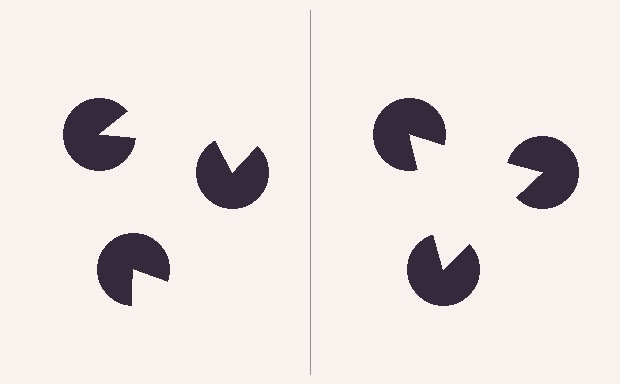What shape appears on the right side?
An illusory triangle.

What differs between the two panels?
The pac-man discs are positioned identically on both sides; only the wedge orientations differ. On the right they align to a triangle; on the left they are misaligned.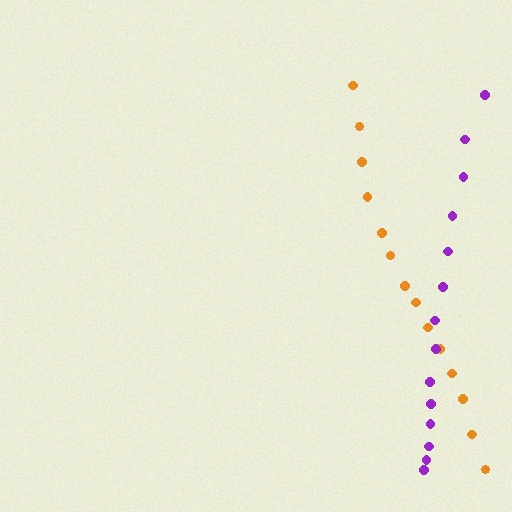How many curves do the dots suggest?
There are 2 distinct paths.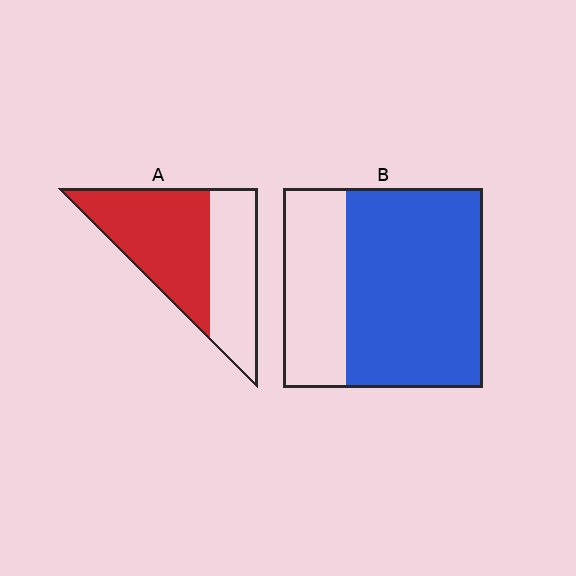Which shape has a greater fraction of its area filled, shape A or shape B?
Shape B.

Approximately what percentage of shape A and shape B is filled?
A is approximately 60% and B is approximately 70%.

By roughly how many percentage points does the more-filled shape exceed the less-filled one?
By roughly 10 percentage points (B over A).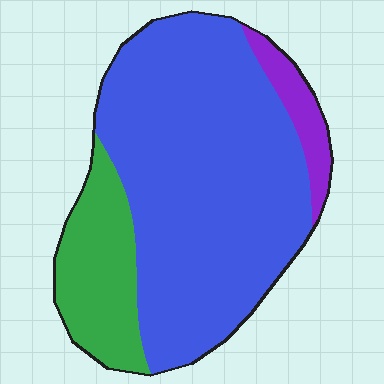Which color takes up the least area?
Purple, at roughly 5%.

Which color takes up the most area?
Blue, at roughly 75%.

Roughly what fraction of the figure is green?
Green takes up between a sixth and a third of the figure.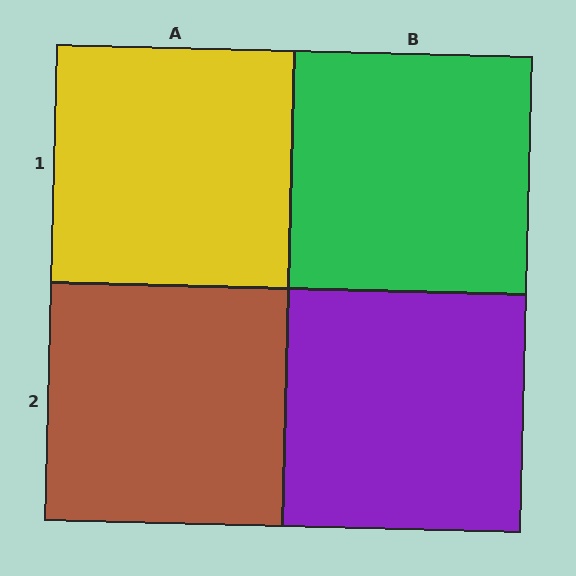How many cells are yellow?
1 cell is yellow.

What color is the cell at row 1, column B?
Green.